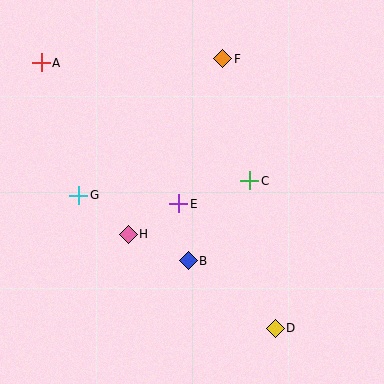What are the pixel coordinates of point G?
Point G is at (79, 195).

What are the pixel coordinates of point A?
Point A is at (41, 63).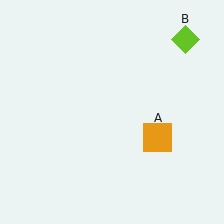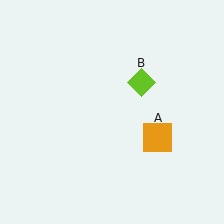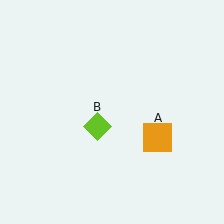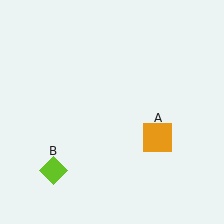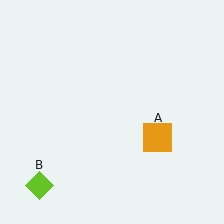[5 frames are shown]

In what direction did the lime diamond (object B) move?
The lime diamond (object B) moved down and to the left.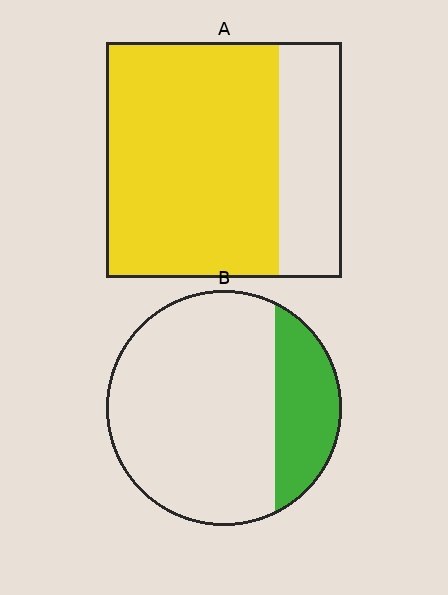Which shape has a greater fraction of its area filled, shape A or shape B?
Shape A.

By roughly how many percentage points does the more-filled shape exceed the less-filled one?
By roughly 50 percentage points (A over B).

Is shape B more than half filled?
No.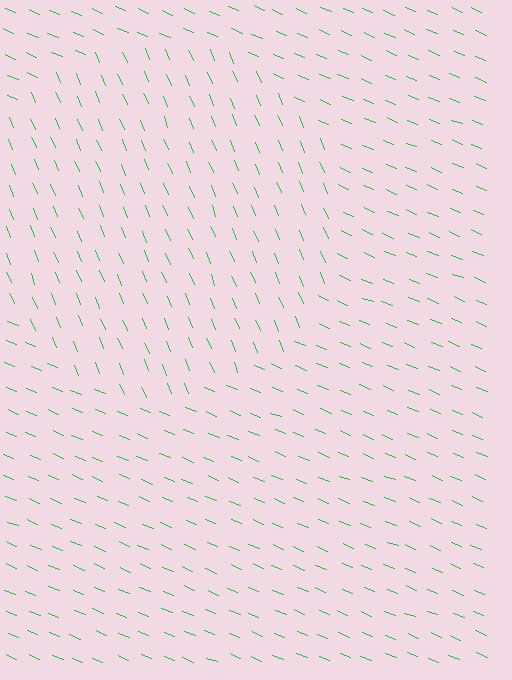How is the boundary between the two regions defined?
The boundary is defined purely by a change in line orientation (approximately 45 degrees difference). All lines are the same color and thickness.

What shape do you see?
I see a circle.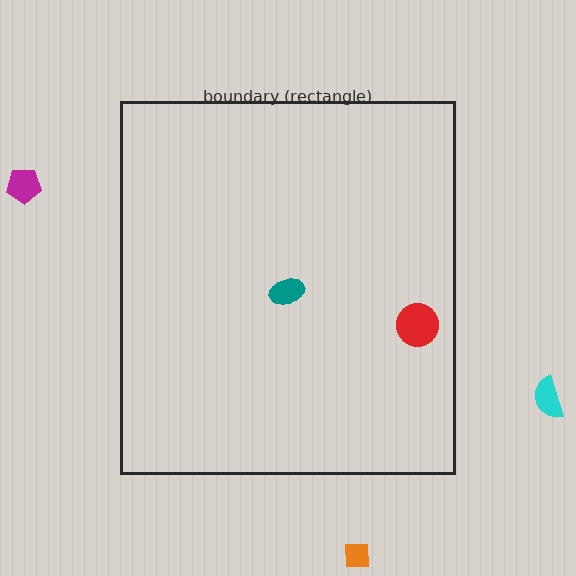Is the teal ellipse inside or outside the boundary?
Inside.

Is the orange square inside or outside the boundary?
Outside.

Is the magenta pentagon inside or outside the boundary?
Outside.